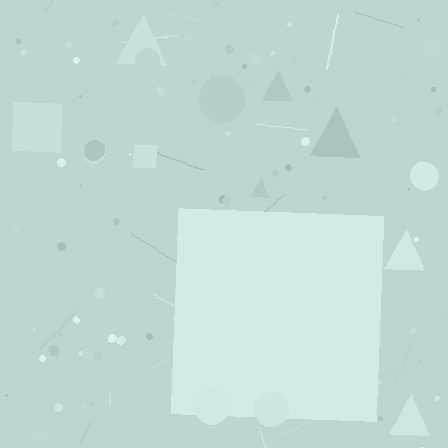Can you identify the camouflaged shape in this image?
The camouflaged shape is a square.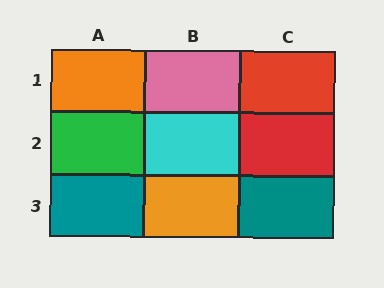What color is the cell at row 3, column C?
Teal.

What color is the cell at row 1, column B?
Pink.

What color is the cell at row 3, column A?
Teal.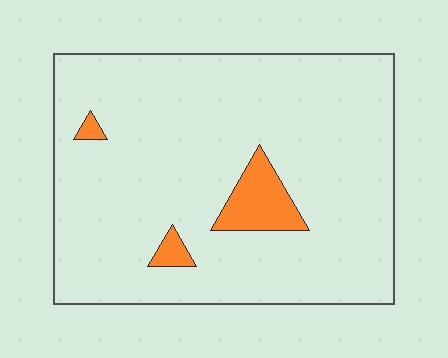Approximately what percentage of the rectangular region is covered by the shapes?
Approximately 5%.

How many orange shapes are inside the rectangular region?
3.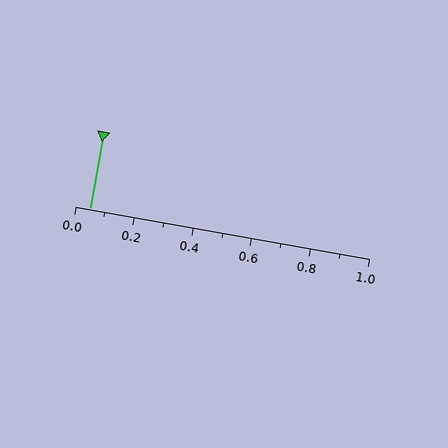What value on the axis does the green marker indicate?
The marker indicates approximately 0.05.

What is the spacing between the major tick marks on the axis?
The major ticks are spaced 0.2 apart.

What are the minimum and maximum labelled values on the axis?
The axis runs from 0.0 to 1.0.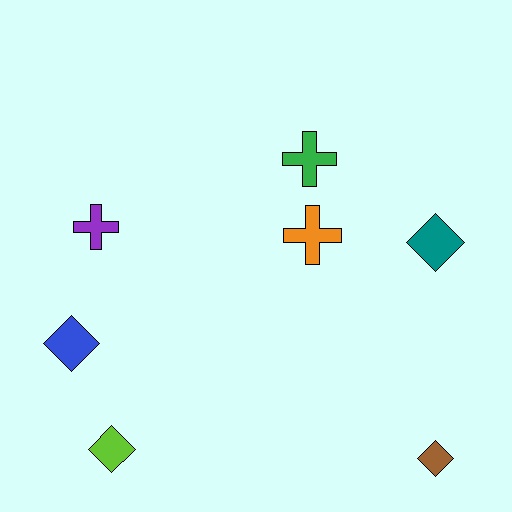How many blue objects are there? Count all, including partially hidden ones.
There is 1 blue object.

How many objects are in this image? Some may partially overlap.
There are 7 objects.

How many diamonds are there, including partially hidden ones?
There are 4 diamonds.